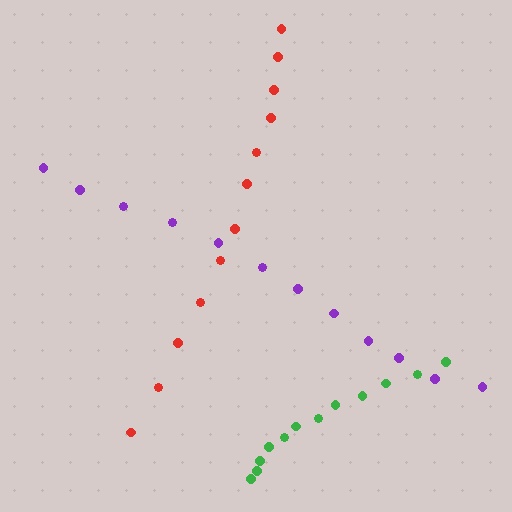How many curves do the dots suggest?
There are 3 distinct paths.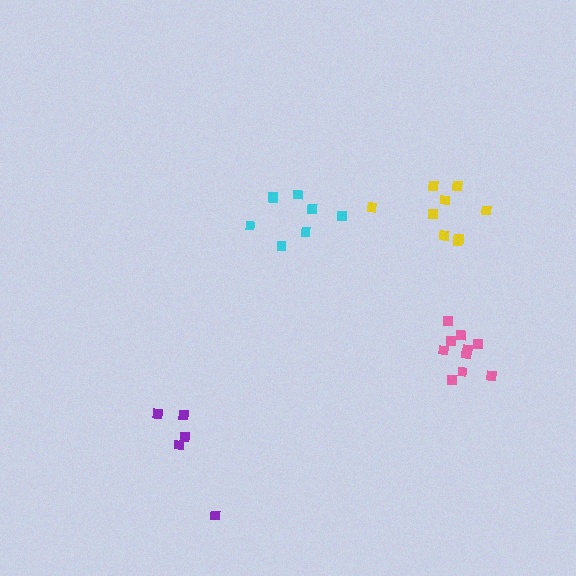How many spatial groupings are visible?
There are 4 spatial groupings.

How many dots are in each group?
Group 1: 10 dots, Group 2: 8 dots, Group 3: 5 dots, Group 4: 9 dots (32 total).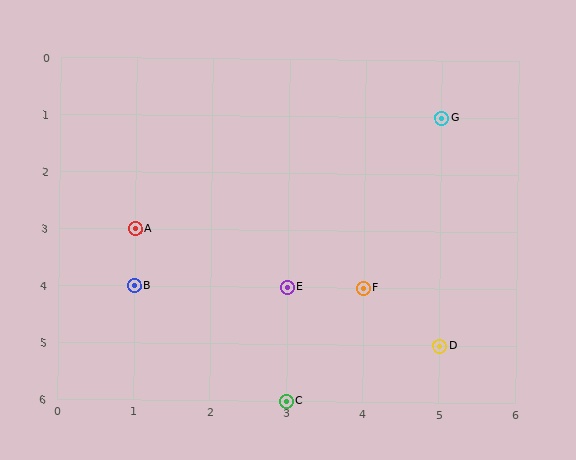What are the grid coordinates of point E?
Point E is at grid coordinates (3, 4).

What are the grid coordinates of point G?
Point G is at grid coordinates (5, 1).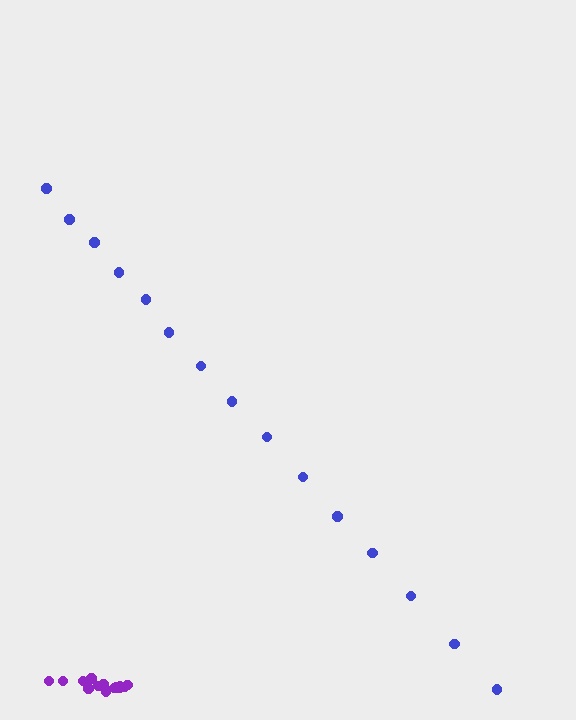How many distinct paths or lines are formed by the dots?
There are 2 distinct paths.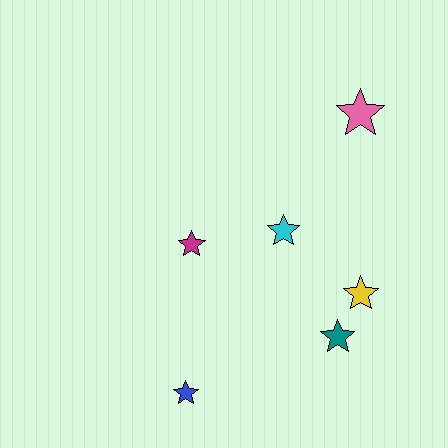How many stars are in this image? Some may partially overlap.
There are 6 stars.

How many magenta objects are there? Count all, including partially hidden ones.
There is 1 magenta object.